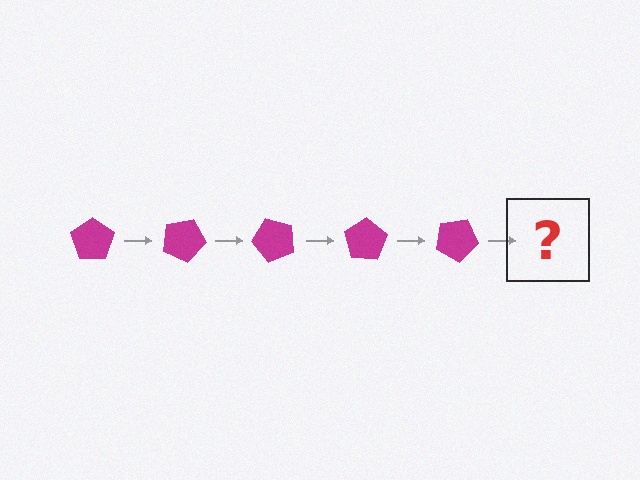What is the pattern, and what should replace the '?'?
The pattern is that the pentagon rotates 25 degrees each step. The '?' should be a magenta pentagon rotated 125 degrees.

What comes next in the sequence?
The next element should be a magenta pentagon rotated 125 degrees.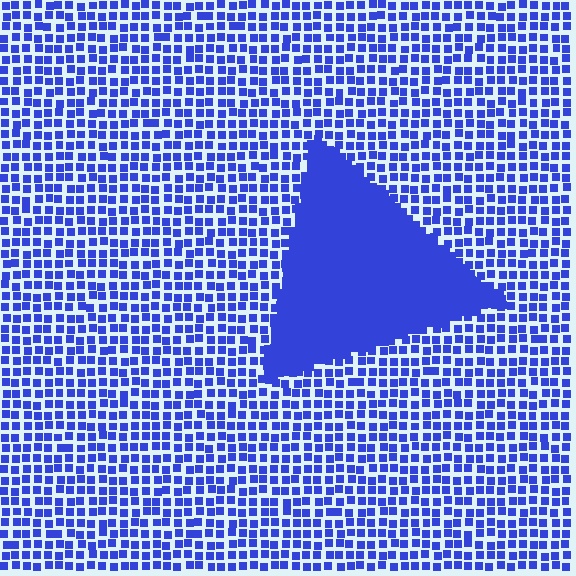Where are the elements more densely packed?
The elements are more densely packed inside the triangle boundary.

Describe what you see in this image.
The image contains small blue elements arranged at two different densities. A triangle-shaped region is visible where the elements are more densely packed than the surrounding area.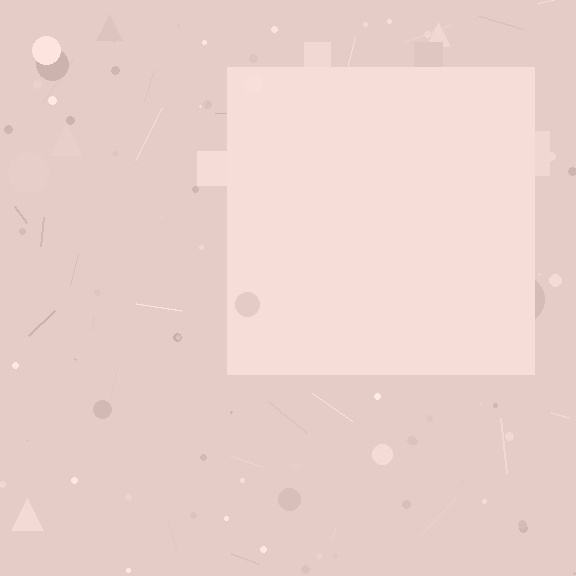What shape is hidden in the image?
A square is hidden in the image.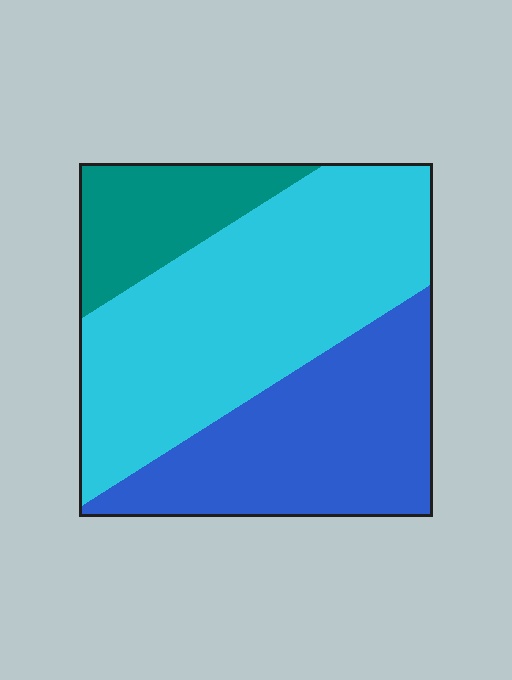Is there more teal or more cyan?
Cyan.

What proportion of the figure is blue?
Blue takes up about one third (1/3) of the figure.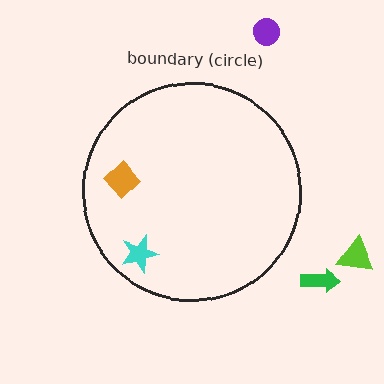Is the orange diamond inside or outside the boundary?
Inside.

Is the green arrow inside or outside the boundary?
Outside.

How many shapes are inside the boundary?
2 inside, 3 outside.